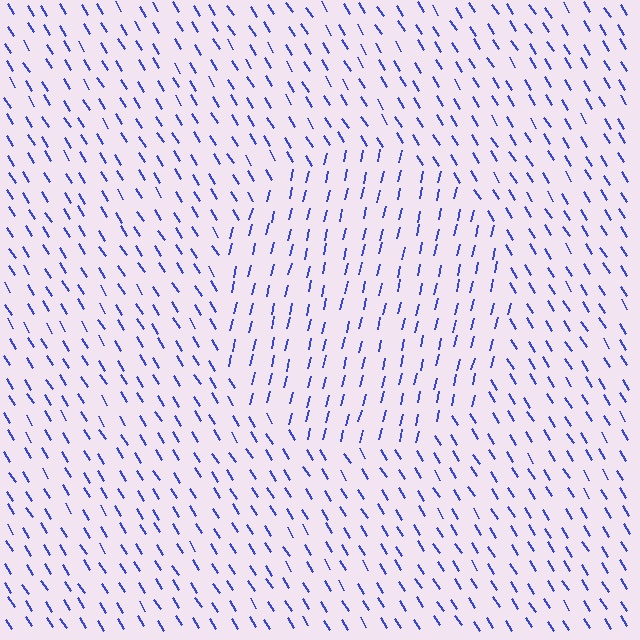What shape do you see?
I see a circle.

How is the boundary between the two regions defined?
The boundary is defined purely by a change in line orientation (approximately 45 degrees difference). All lines are the same color and thickness.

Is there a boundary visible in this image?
Yes, there is a texture boundary formed by a change in line orientation.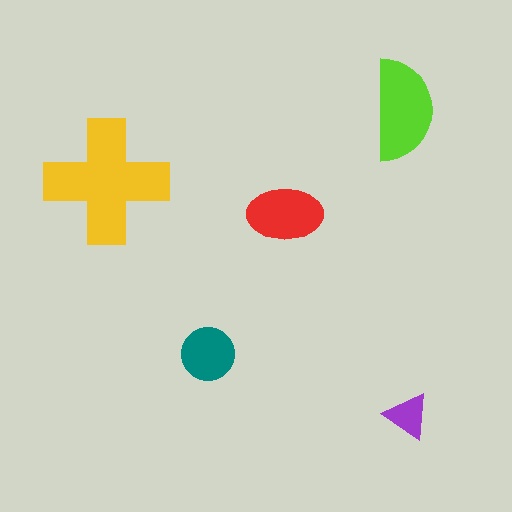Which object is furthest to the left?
The yellow cross is leftmost.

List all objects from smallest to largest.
The purple triangle, the teal circle, the red ellipse, the lime semicircle, the yellow cross.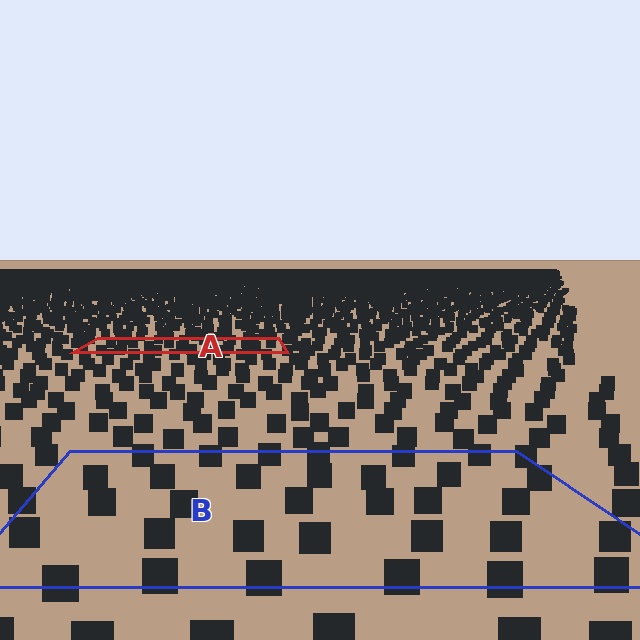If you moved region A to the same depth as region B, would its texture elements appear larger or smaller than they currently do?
They would appear larger. At a closer depth, the same texture elements are projected at a bigger on-screen size.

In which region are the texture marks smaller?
The texture marks are smaller in region A, because it is farther away.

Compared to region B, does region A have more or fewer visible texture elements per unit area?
Region A has more texture elements per unit area — they are packed more densely because it is farther away.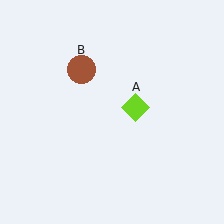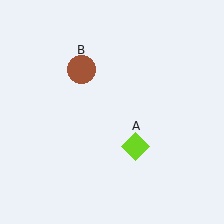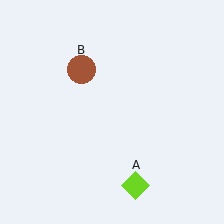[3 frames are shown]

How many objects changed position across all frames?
1 object changed position: lime diamond (object A).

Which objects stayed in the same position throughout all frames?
Brown circle (object B) remained stationary.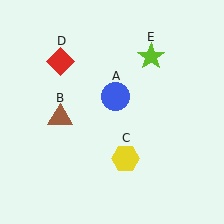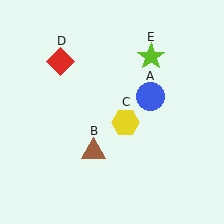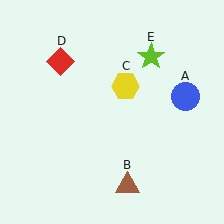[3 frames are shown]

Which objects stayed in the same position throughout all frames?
Red diamond (object D) and lime star (object E) remained stationary.